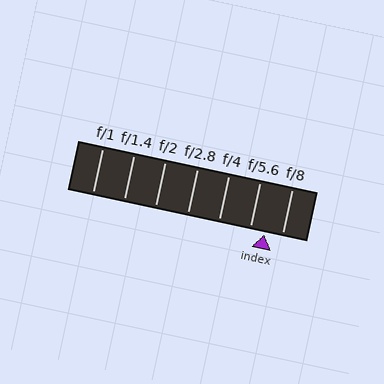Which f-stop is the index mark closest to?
The index mark is closest to f/5.6.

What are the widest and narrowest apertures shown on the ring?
The widest aperture shown is f/1 and the narrowest is f/8.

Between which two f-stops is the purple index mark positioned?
The index mark is between f/5.6 and f/8.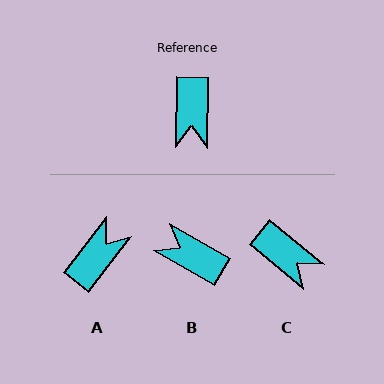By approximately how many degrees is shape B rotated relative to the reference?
Approximately 119 degrees clockwise.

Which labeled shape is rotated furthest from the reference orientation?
A, about 143 degrees away.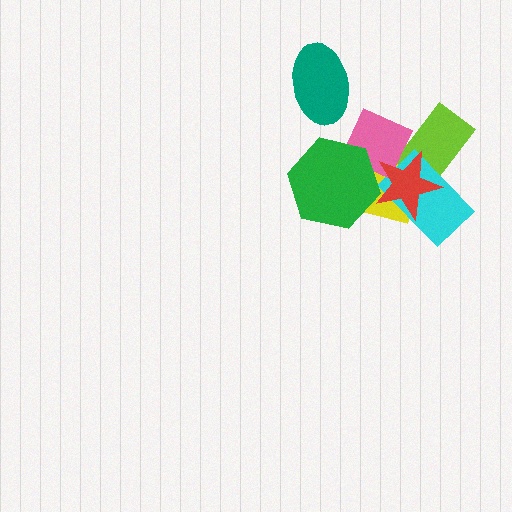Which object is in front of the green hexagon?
The red star is in front of the green hexagon.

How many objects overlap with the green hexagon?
3 objects overlap with the green hexagon.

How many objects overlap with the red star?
5 objects overlap with the red star.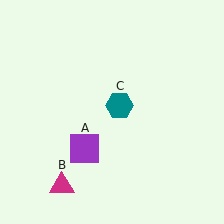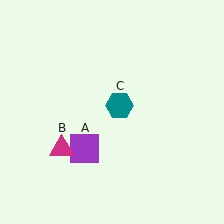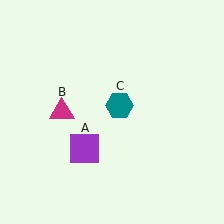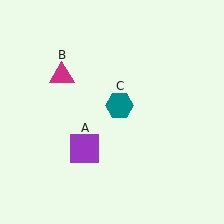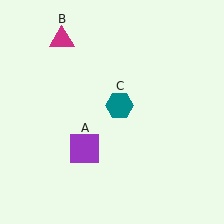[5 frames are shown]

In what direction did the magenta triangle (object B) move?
The magenta triangle (object B) moved up.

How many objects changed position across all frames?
1 object changed position: magenta triangle (object B).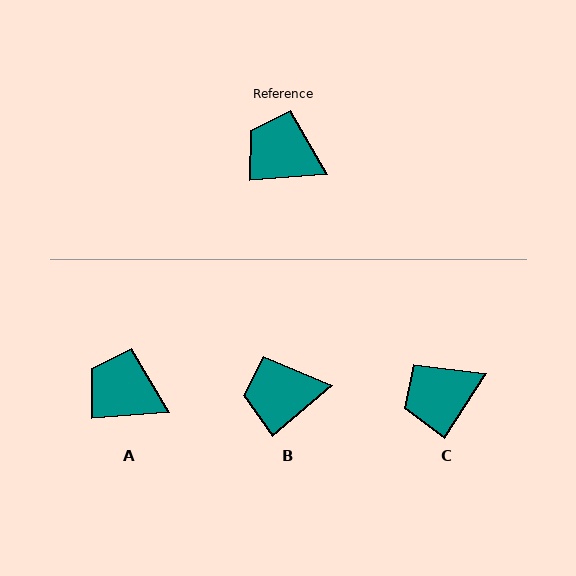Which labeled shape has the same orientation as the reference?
A.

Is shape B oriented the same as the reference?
No, it is off by about 37 degrees.